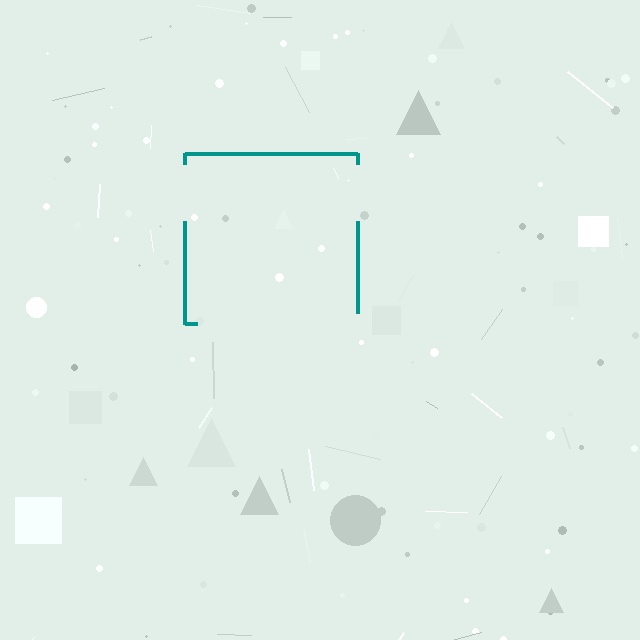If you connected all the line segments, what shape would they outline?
They would outline a square.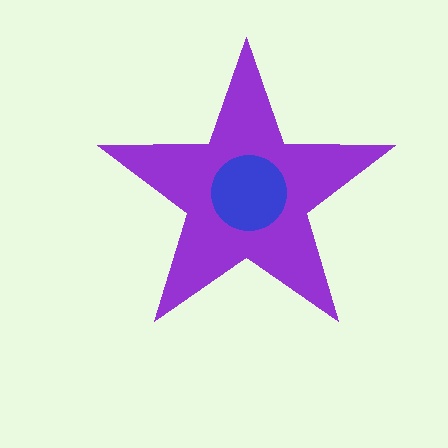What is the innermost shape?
The blue circle.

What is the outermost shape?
The purple star.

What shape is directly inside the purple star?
The blue circle.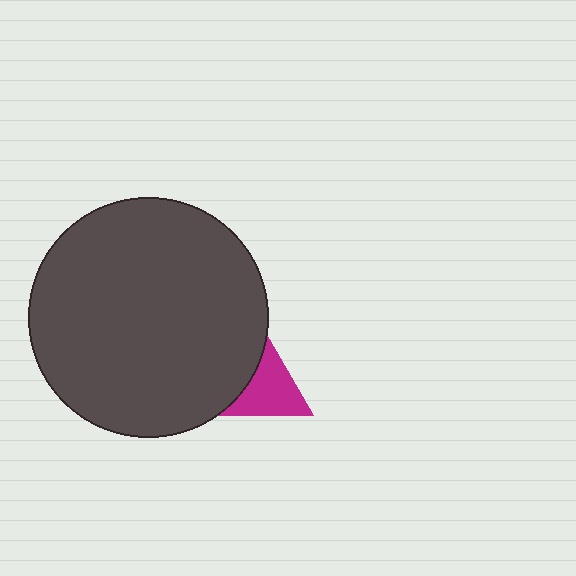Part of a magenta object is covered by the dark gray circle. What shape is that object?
It is a triangle.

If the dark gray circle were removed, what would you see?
You would see the complete magenta triangle.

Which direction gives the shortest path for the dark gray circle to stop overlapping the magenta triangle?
Moving left gives the shortest separation.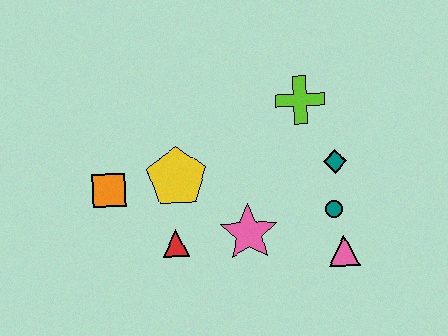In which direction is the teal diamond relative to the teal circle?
The teal diamond is above the teal circle.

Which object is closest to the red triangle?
The yellow pentagon is closest to the red triangle.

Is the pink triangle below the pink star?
Yes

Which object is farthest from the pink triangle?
The orange square is farthest from the pink triangle.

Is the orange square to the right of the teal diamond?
No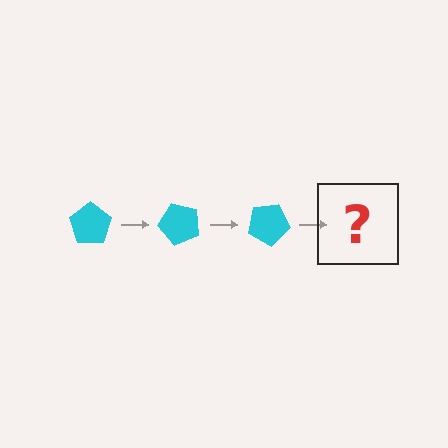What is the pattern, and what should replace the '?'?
The pattern is that the pentagon rotates 50 degrees each step. The '?' should be a cyan pentagon rotated 150 degrees.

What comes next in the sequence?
The next element should be a cyan pentagon rotated 150 degrees.